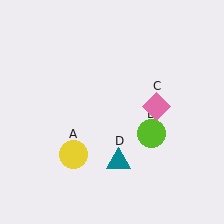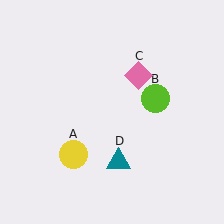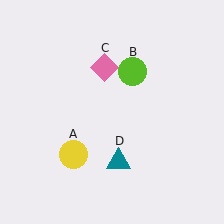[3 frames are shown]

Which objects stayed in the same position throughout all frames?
Yellow circle (object A) and teal triangle (object D) remained stationary.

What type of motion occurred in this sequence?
The lime circle (object B), pink diamond (object C) rotated counterclockwise around the center of the scene.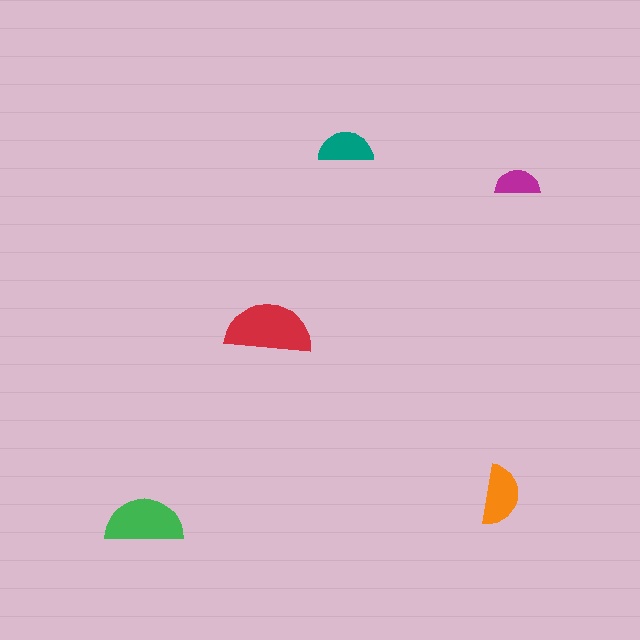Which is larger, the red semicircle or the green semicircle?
The red one.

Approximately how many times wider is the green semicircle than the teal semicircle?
About 1.5 times wider.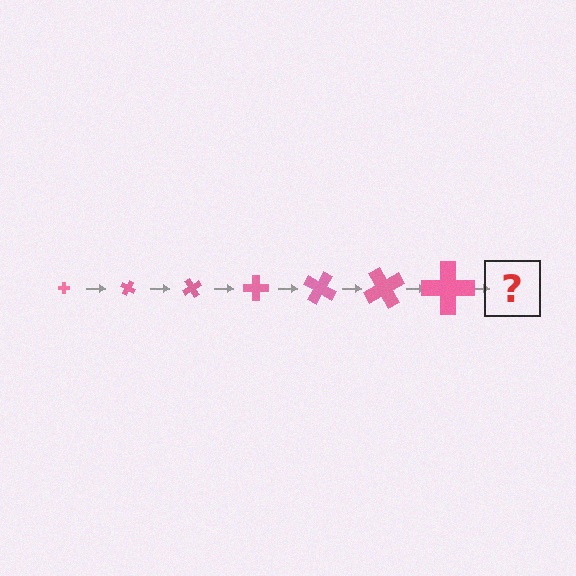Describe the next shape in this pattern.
It should be a cross, larger than the previous one and rotated 210 degrees from the start.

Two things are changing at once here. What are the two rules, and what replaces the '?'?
The two rules are that the cross grows larger each step and it rotates 30 degrees each step. The '?' should be a cross, larger than the previous one and rotated 210 degrees from the start.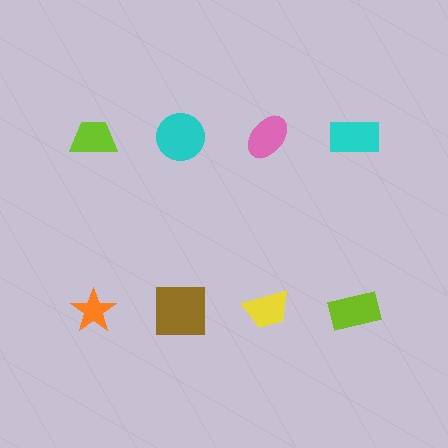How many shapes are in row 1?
4 shapes.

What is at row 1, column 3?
A pink ellipse.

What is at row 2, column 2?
A brown square.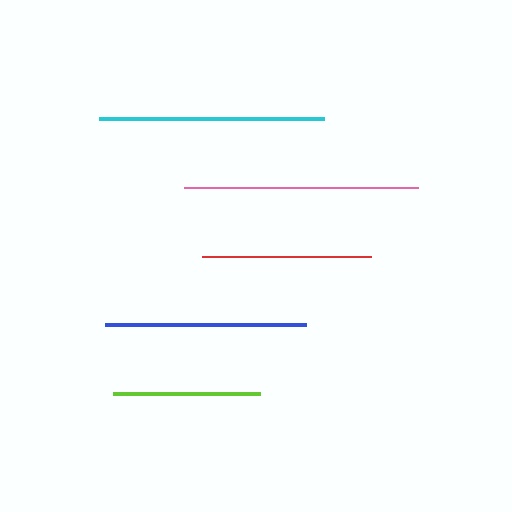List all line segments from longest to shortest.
From longest to shortest: pink, cyan, blue, red, lime.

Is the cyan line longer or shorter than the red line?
The cyan line is longer than the red line.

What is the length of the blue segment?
The blue segment is approximately 201 pixels long.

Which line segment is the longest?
The pink line is the longest at approximately 235 pixels.